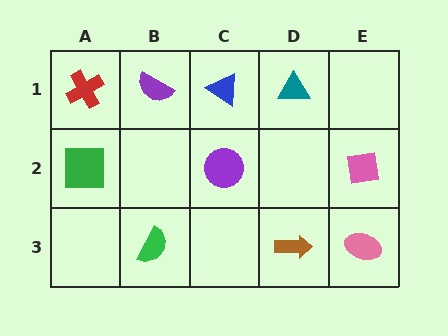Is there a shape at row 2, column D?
No, that cell is empty.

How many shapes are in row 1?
4 shapes.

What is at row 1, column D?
A teal triangle.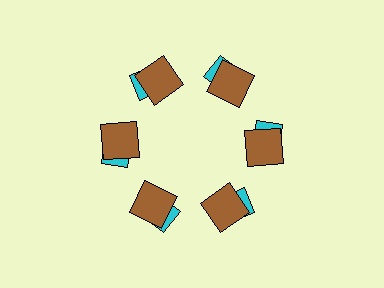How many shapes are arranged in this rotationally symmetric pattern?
There are 12 shapes, arranged in 6 groups of 2.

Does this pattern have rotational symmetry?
Yes, this pattern has 6-fold rotational symmetry. It looks the same after rotating 60 degrees around the center.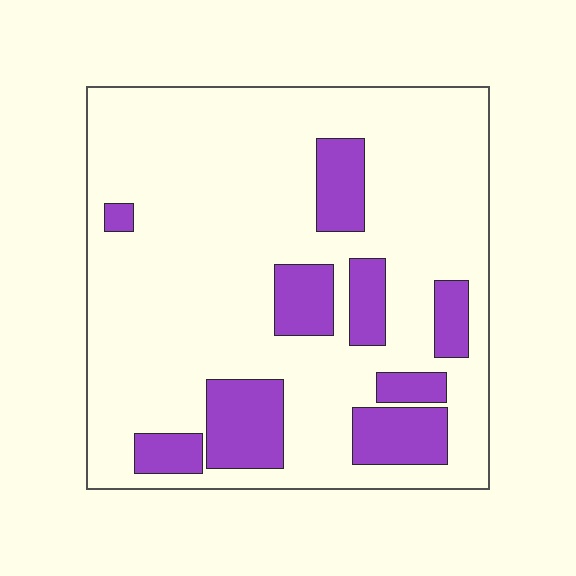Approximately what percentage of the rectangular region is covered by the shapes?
Approximately 20%.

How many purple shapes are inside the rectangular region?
9.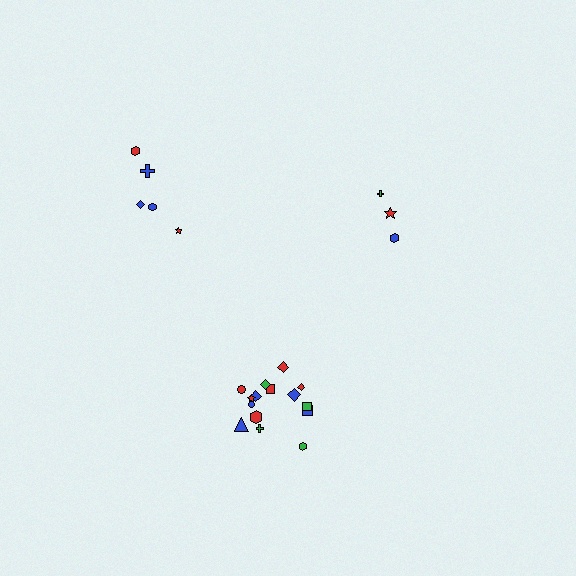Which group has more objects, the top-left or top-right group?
The top-left group.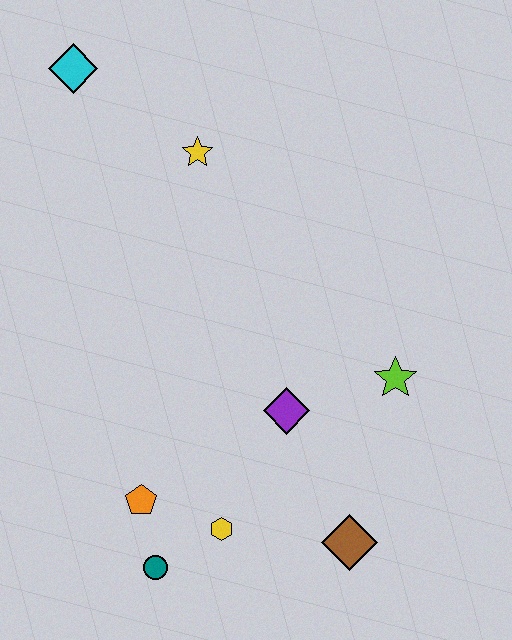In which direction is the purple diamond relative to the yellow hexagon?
The purple diamond is above the yellow hexagon.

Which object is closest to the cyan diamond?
The yellow star is closest to the cyan diamond.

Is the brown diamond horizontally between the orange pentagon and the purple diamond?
No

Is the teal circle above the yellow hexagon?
No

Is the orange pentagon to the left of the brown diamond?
Yes